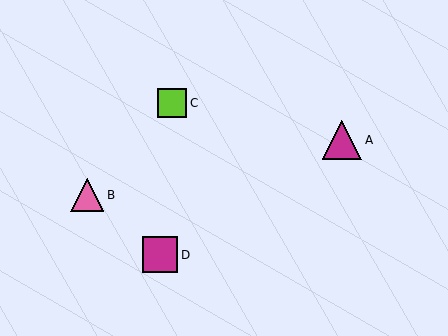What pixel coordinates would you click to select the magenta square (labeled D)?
Click at (160, 255) to select the magenta square D.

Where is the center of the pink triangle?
The center of the pink triangle is at (87, 195).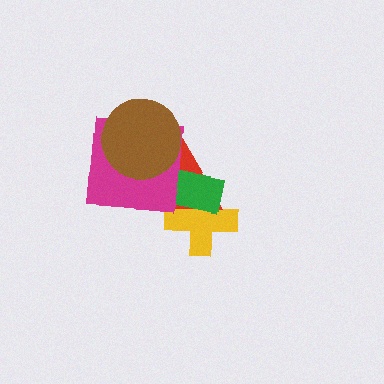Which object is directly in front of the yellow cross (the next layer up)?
The red triangle is directly in front of the yellow cross.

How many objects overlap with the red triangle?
4 objects overlap with the red triangle.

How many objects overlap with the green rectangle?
3 objects overlap with the green rectangle.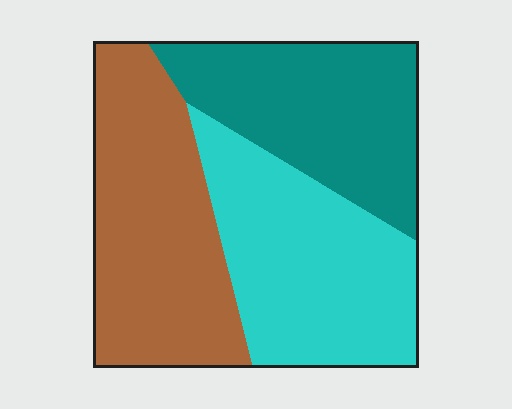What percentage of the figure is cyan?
Cyan takes up about one third (1/3) of the figure.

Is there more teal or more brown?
Brown.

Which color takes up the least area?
Teal, at roughly 30%.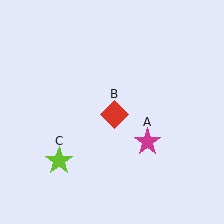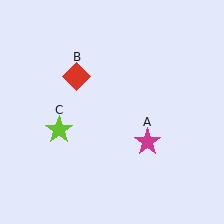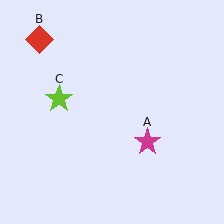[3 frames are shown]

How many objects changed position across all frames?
2 objects changed position: red diamond (object B), lime star (object C).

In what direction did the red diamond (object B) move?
The red diamond (object B) moved up and to the left.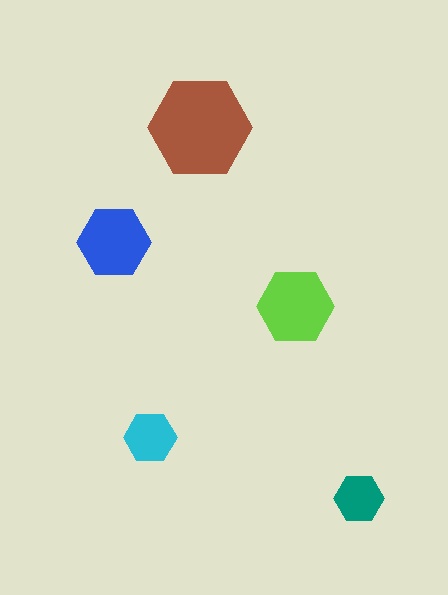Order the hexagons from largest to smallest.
the brown one, the lime one, the blue one, the cyan one, the teal one.